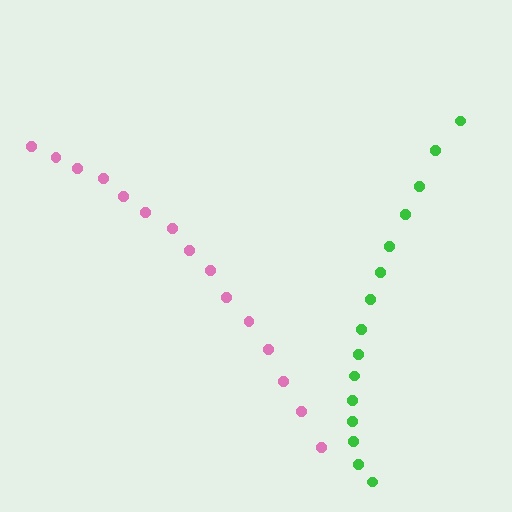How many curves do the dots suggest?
There are 2 distinct paths.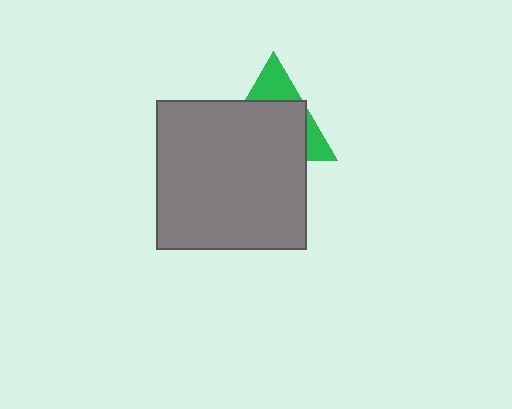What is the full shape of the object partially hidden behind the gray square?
The partially hidden object is a green triangle.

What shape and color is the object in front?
The object in front is a gray square.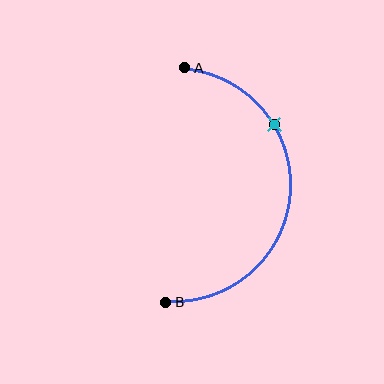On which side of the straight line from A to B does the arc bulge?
The arc bulges to the right of the straight line connecting A and B.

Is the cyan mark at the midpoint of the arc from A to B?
No. The cyan mark lies on the arc but is closer to endpoint A. The arc midpoint would be at the point on the curve equidistant along the arc from both A and B.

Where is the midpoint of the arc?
The arc midpoint is the point on the curve farthest from the straight line joining A and B. It sits to the right of that line.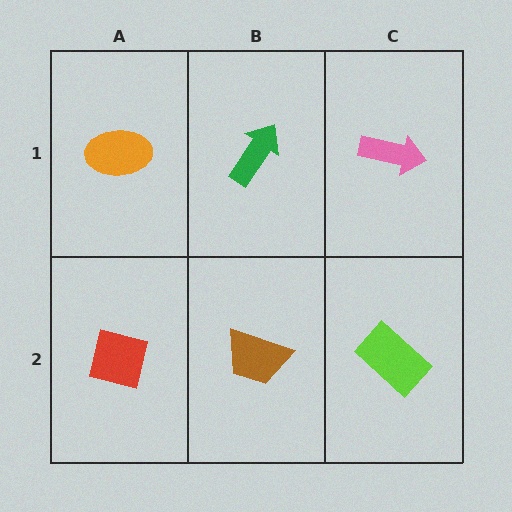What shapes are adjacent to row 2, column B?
A green arrow (row 1, column B), a red square (row 2, column A), a lime rectangle (row 2, column C).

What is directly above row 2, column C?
A pink arrow.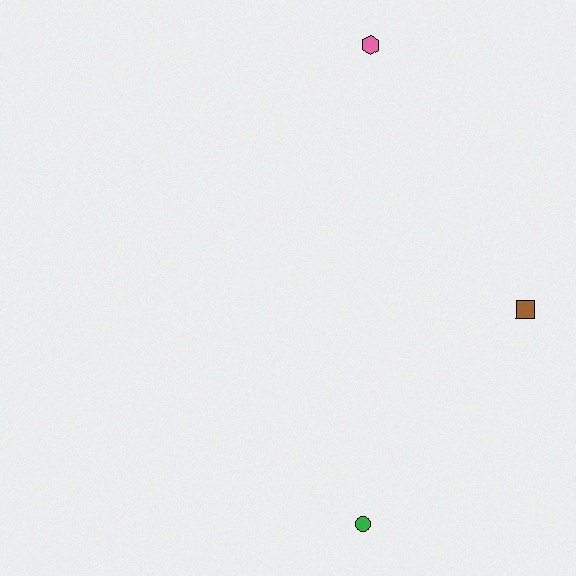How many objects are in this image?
There are 3 objects.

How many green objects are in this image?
There is 1 green object.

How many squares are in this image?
There is 1 square.